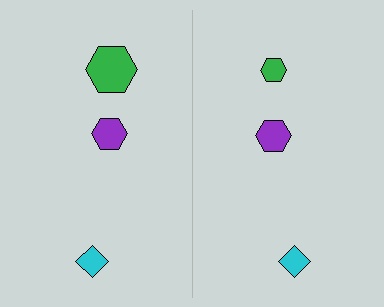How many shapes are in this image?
There are 6 shapes in this image.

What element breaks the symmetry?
The green hexagon on the right side has a different size than its mirror counterpart.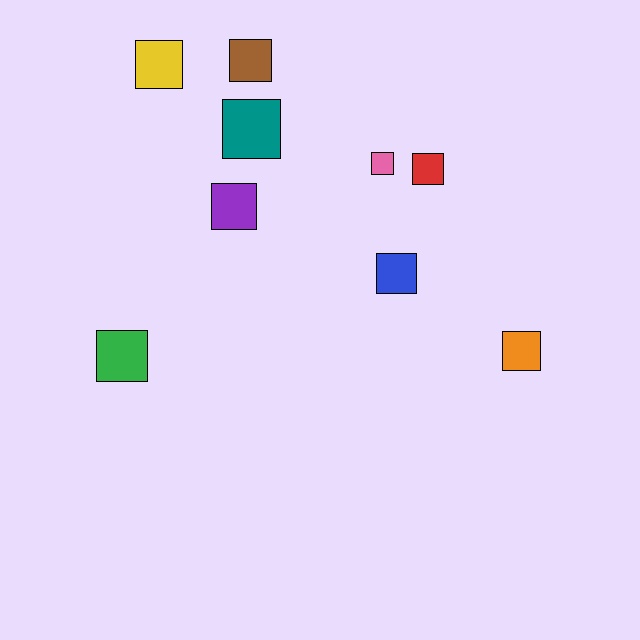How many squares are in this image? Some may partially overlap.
There are 9 squares.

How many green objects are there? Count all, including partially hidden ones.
There is 1 green object.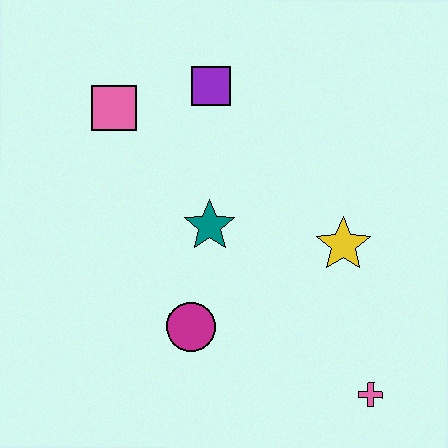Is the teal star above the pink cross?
Yes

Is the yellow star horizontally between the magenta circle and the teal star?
No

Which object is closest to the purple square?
The pink square is closest to the purple square.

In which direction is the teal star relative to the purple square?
The teal star is below the purple square.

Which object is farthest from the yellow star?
The pink square is farthest from the yellow star.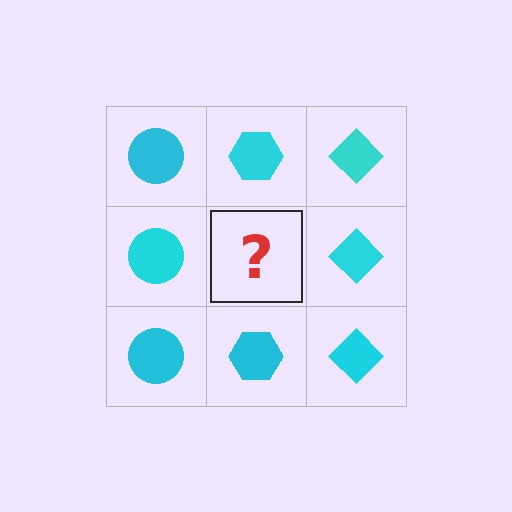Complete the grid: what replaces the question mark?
The question mark should be replaced with a cyan hexagon.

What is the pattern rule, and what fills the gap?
The rule is that each column has a consistent shape. The gap should be filled with a cyan hexagon.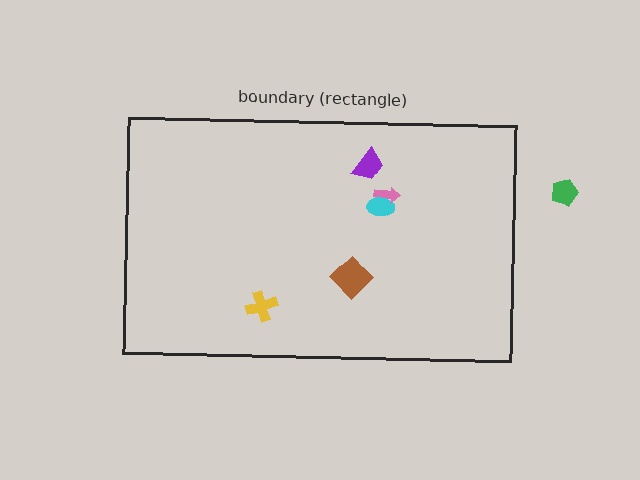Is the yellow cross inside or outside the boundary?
Inside.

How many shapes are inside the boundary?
5 inside, 1 outside.